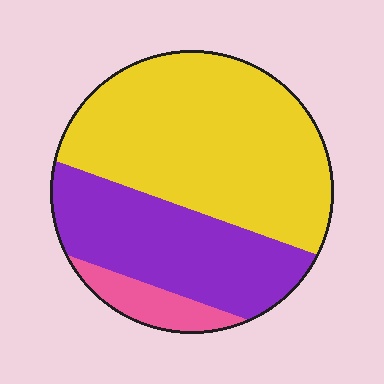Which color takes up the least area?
Pink, at roughly 10%.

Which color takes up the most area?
Yellow, at roughly 55%.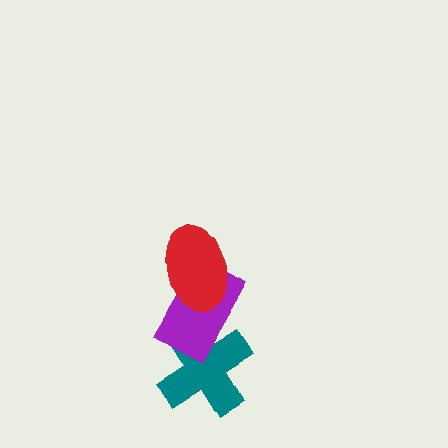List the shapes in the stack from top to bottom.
From top to bottom: the red ellipse, the purple rectangle, the teal cross.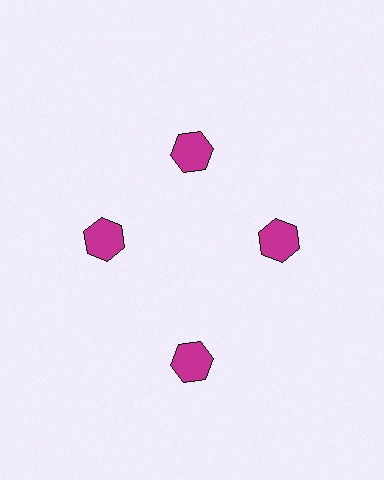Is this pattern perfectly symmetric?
No. The 4 magenta hexagons are arranged in a ring, but one element near the 6 o'clock position is pushed outward from the center, breaking the 4-fold rotational symmetry.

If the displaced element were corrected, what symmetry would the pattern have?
It would have 4-fold rotational symmetry — the pattern would map onto itself every 90 degrees.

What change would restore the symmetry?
The symmetry would be restored by moving it inward, back onto the ring so that all 4 hexagons sit at equal angles and equal distance from the center.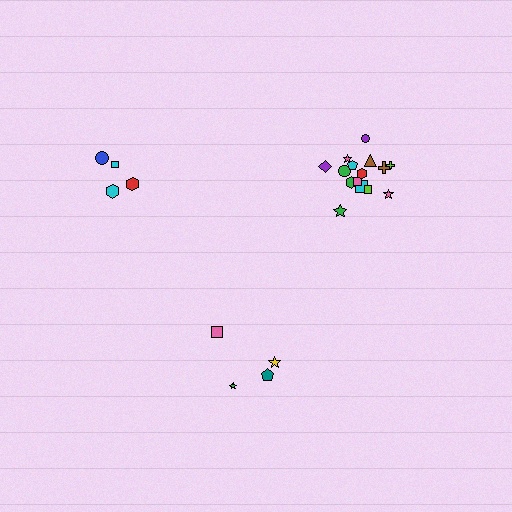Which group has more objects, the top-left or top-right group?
The top-right group.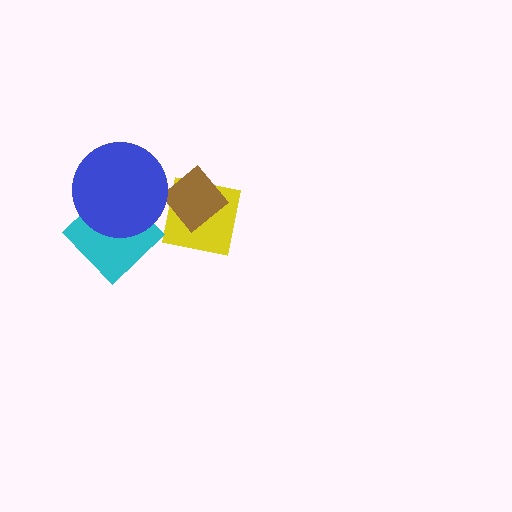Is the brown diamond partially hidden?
No, no other shape covers it.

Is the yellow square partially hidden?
Yes, it is partially covered by another shape.